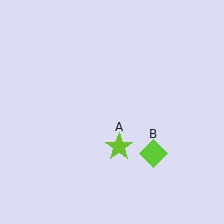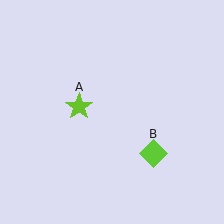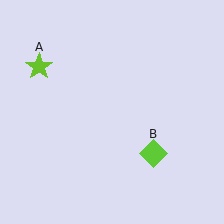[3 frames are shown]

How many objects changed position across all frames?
1 object changed position: lime star (object A).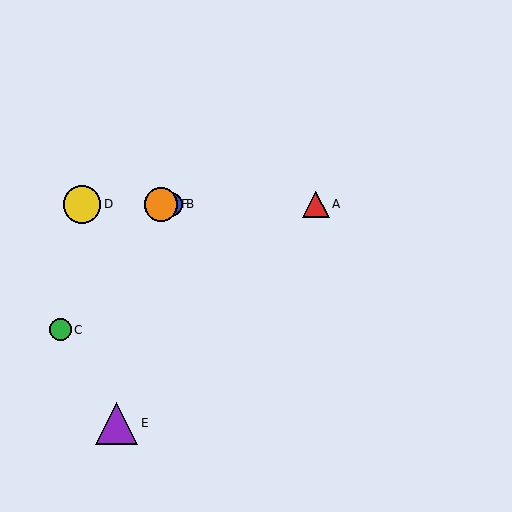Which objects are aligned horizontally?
Objects A, B, D, F are aligned horizontally.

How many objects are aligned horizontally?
4 objects (A, B, D, F) are aligned horizontally.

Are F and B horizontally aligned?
Yes, both are at y≈204.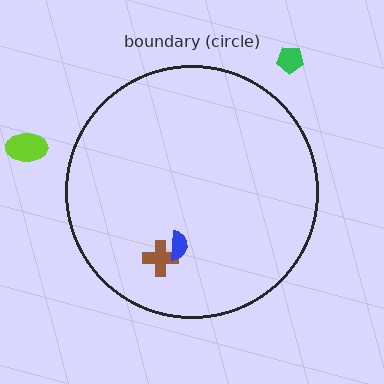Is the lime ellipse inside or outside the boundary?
Outside.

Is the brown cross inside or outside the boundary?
Inside.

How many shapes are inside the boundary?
2 inside, 2 outside.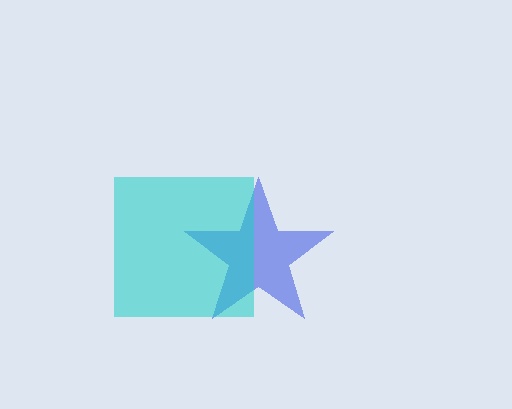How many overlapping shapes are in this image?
There are 2 overlapping shapes in the image.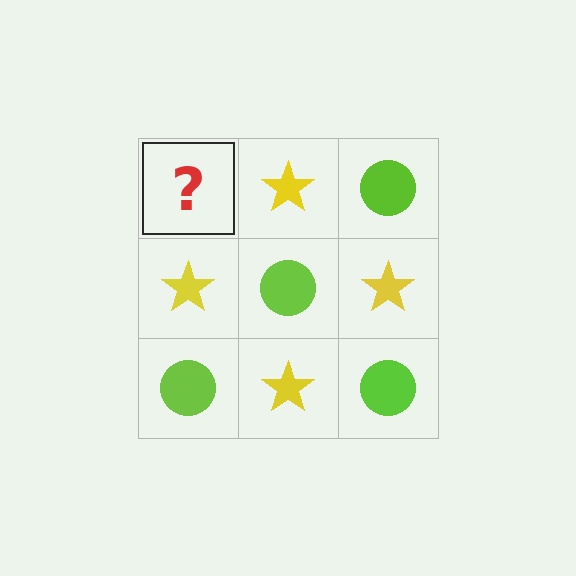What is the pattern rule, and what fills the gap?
The rule is that it alternates lime circle and yellow star in a checkerboard pattern. The gap should be filled with a lime circle.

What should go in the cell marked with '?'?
The missing cell should contain a lime circle.